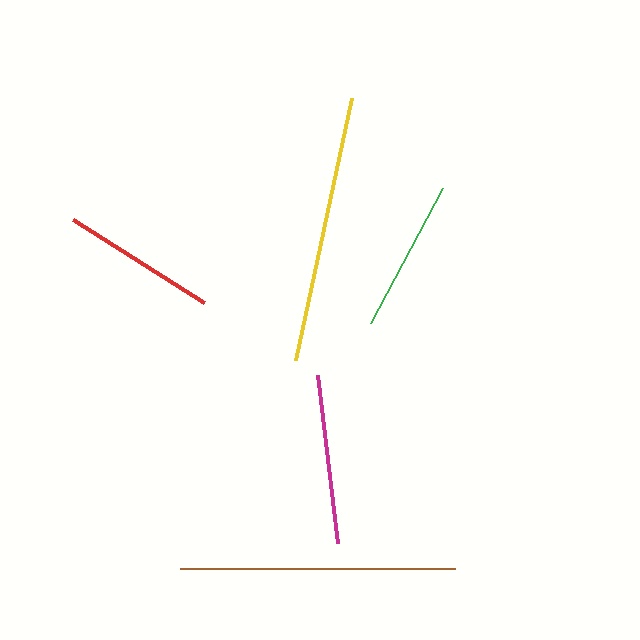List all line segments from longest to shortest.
From longest to shortest: brown, yellow, magenta, red, green.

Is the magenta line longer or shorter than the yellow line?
The yellow line is longer than the magenta line.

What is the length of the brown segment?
The brown segment is approximately 275 pixels long.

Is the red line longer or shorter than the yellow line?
The yellow line is longer than the red line.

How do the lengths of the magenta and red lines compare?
The magenta and red lines are approximately the same length.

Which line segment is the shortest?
The green line is the shortest at approximately 153 pixels.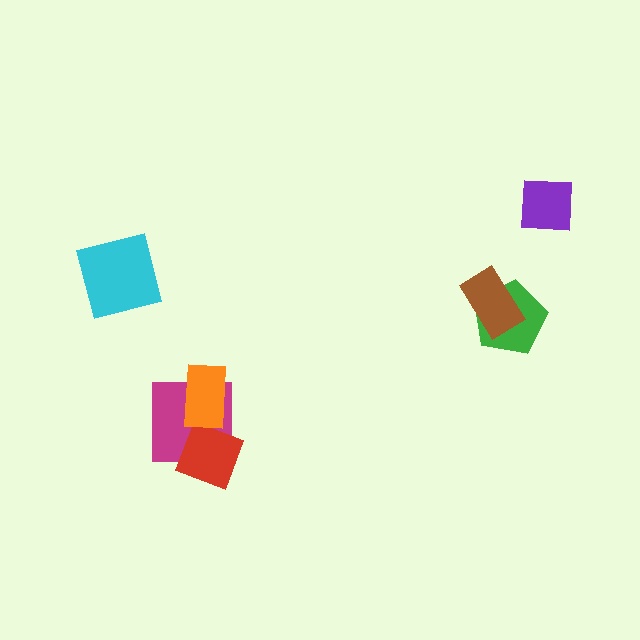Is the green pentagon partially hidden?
Yes, it is partially covered by another shape.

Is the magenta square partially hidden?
Yes, it is partially covered by another shape.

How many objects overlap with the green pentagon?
1 object overlaps with the green pentagon.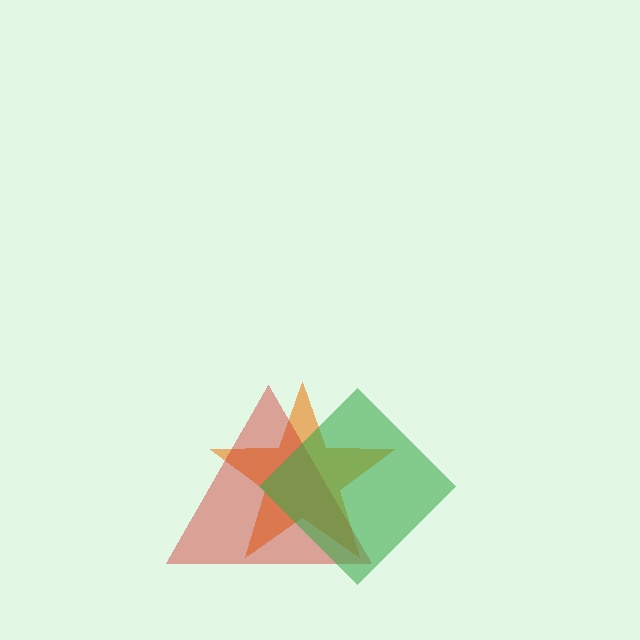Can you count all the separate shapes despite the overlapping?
Yes, there are 3 separate shapes.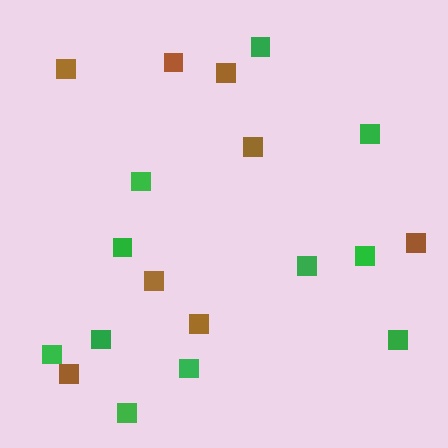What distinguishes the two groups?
There are 2 groups: one group of green squares (11) and one group of brown squares (8).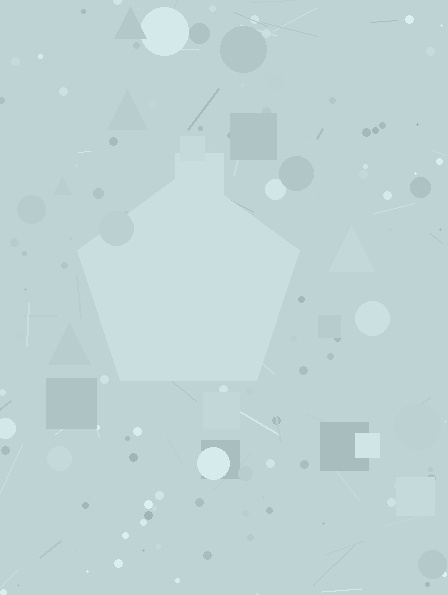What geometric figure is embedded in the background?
A pentagon is embedded in the background.